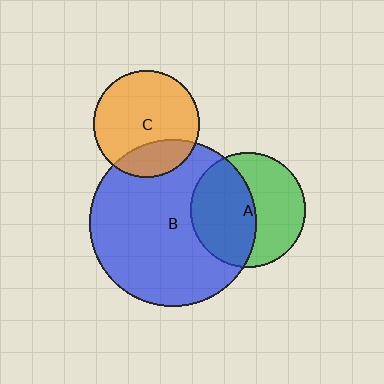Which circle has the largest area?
Circle B (blue).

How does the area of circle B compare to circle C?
Approximately 2.5 times.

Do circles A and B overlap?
Yes.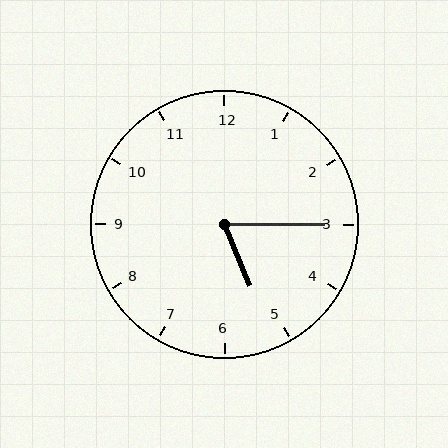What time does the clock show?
5:15.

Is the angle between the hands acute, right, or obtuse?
It is acute.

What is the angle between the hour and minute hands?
Approximately 68 degrees.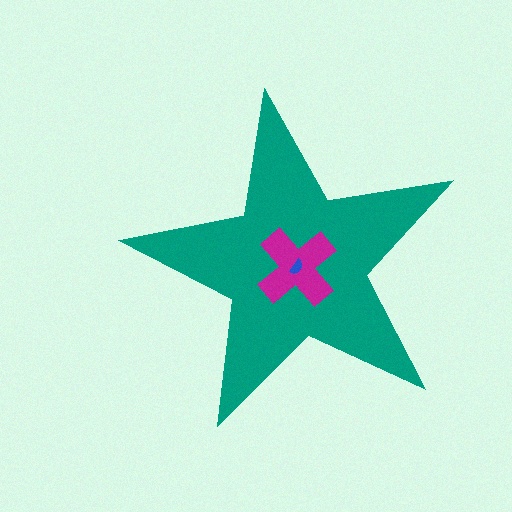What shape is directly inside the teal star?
The magenta cross.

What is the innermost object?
The blue semicircle.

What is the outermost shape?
The teal star.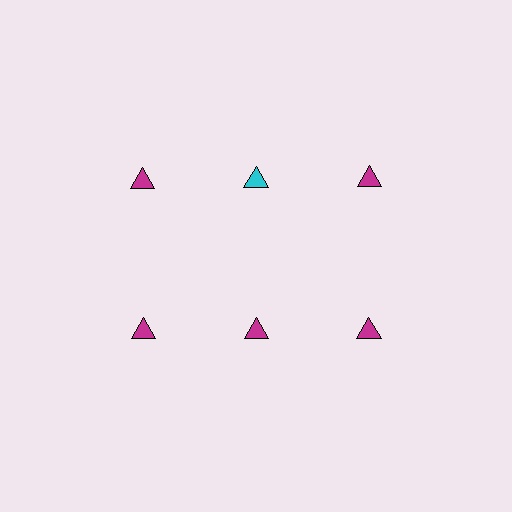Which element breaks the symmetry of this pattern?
The cyan triangle in the top row, second from left column breaks the symmetry. All other shapes are magenta triangles.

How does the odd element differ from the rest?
It has a different color: cyan instead of magenta.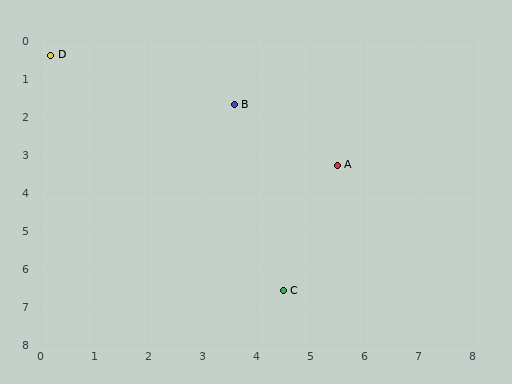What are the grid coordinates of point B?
Point B is at approximately (3.6, 1.7).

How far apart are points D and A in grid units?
Points D and A are about 6.0 grid units apart.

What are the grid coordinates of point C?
Point C is at approximately (4.5, 6.6).